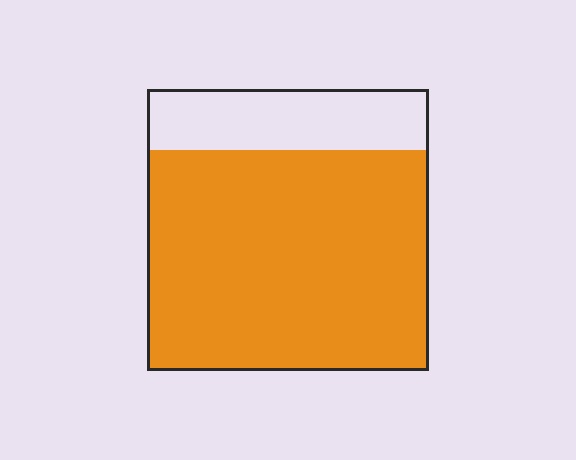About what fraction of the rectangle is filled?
About four fifths (4/5).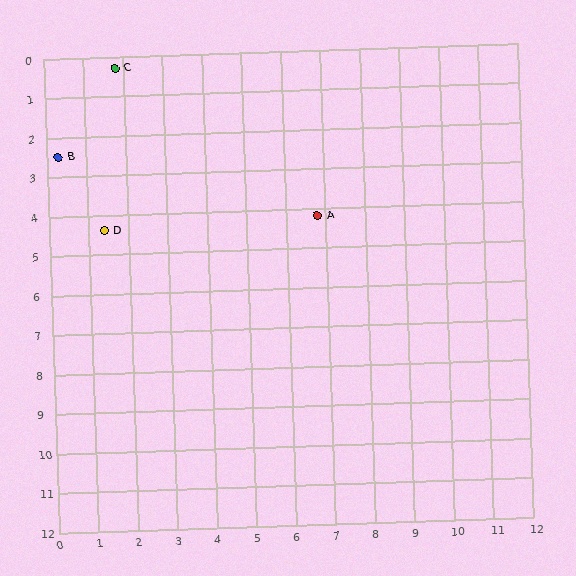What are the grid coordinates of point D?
Point D is at approximately (1.4, 4.4).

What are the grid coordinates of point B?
Point B is at approximately (0.3, 2.5).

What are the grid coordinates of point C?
Point C is at approximately (1.8, 0.3).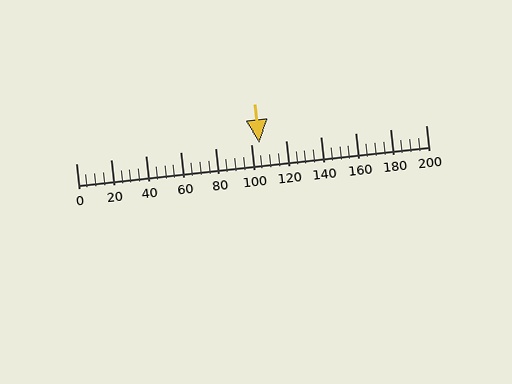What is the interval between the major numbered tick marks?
The major tick marks are spaced 20 units apart.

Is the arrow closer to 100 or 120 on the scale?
The arrow is closer to 100.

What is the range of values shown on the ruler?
The ruler shows values from 0 to 200.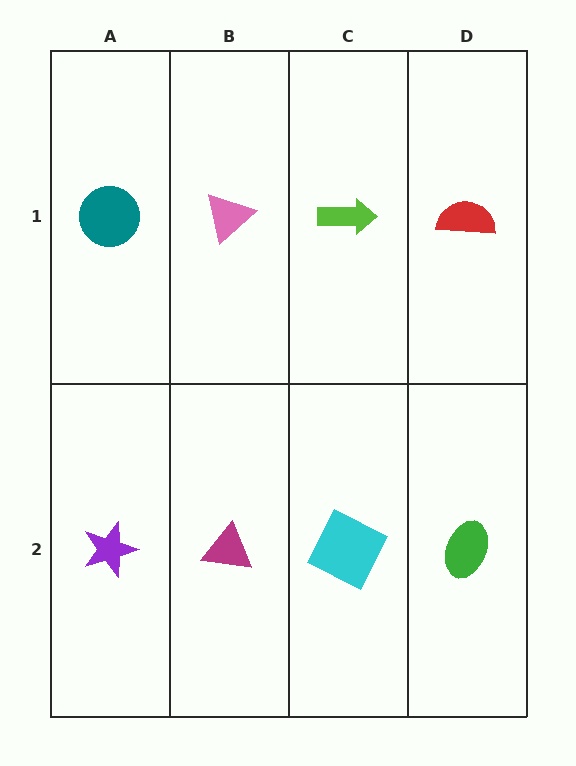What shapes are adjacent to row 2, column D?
A red semicircle (row 1, column D), a cyan square (row 2, column C).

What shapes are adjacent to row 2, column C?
A lime arrow (row 1, column C), a magenta triangle (row 2, column B), a green ellipse (row 2, column D).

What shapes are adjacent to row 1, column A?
A purple star (row 2, column A), a pink triangle (row 1, column B).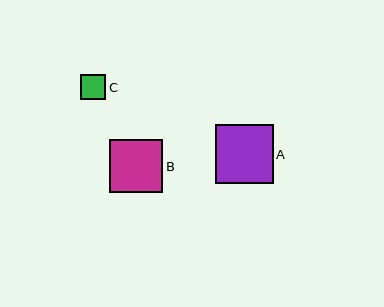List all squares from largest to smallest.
From largest to smallest: A, B, C.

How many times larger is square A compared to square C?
Square A is approximately 2.3 times the size of square C.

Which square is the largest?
Square A is the largest with a size of approximately 58 pixels.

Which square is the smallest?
Square C is the smallest with a size of approximately 25 pixels.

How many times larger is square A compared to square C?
Square A is approximately 2.3 times the size of square C.